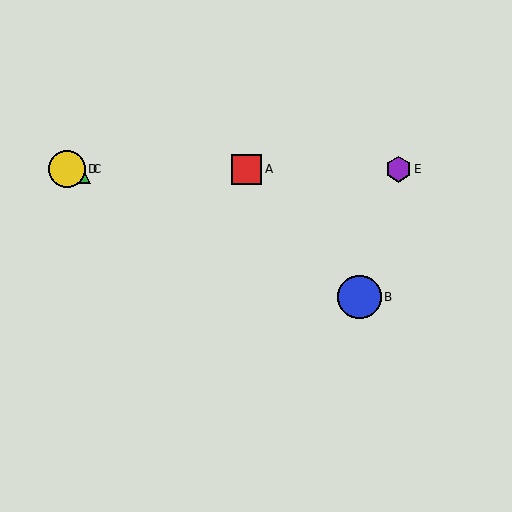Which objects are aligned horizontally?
Objects A, C, D, E are aligned horizontally.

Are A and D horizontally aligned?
Yes, both are at y≈169.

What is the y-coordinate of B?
Object B is at y≈297.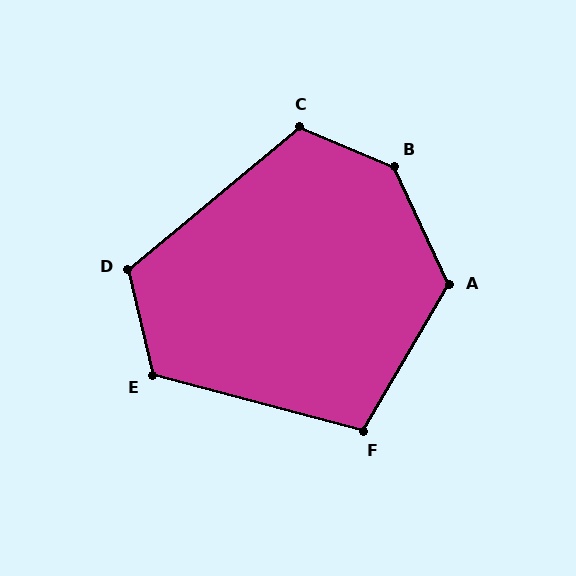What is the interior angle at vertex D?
Approximately 116 degrees (obtuse).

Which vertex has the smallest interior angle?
F, at approximately 106 degrees.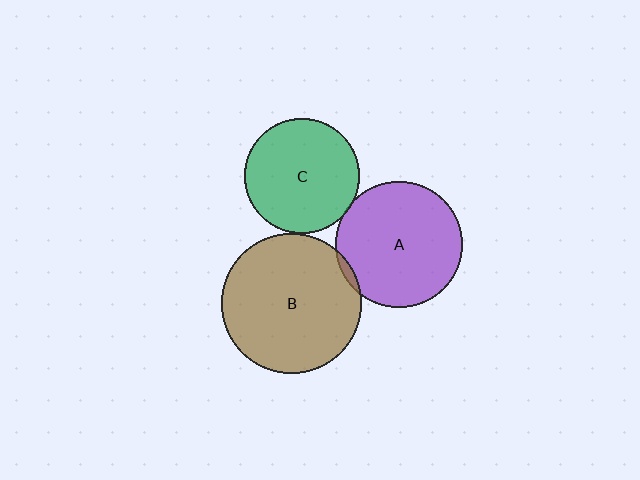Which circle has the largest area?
Circle B (brown).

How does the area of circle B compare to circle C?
Approximately 1.5 times.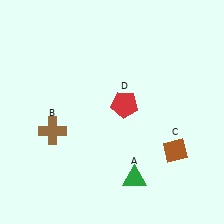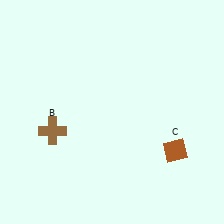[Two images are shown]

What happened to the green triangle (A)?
The green triangle (A) was removed in Image 2. It was in the bottom-right area of Image 1.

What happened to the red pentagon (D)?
The red pentagon (D) was removed in Image 2. It was in the top-right area of Image 1.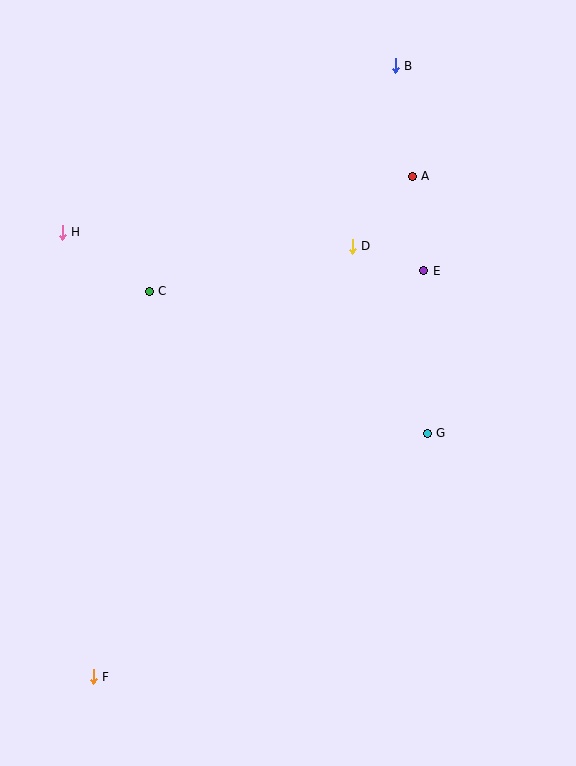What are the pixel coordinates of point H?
Point H is at (62, 232).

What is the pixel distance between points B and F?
The distance between B and F is 682 pixels.